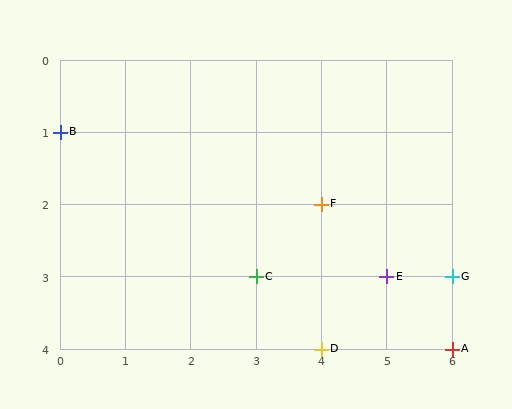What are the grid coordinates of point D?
Point D is at grid coordinates (4, 4).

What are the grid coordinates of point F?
Point F is at grid coordinates (4, 2).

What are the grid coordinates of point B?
Point B is at grid coordinates (0, 1).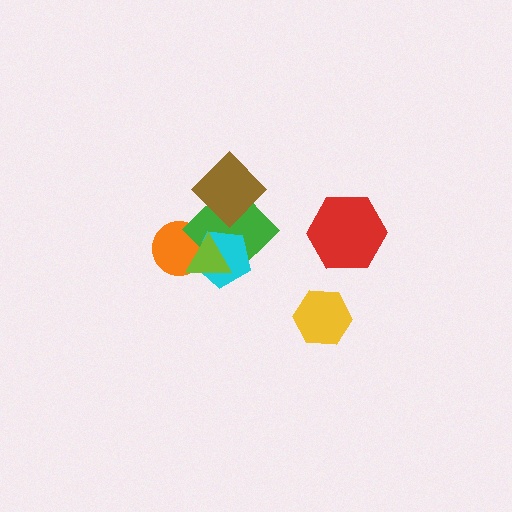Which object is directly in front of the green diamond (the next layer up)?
The cyan pentagon is directly in front of the green diamond.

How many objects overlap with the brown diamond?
1 object overlaps with the brown diamond.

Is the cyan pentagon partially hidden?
Yes, it is partially covered by another shape.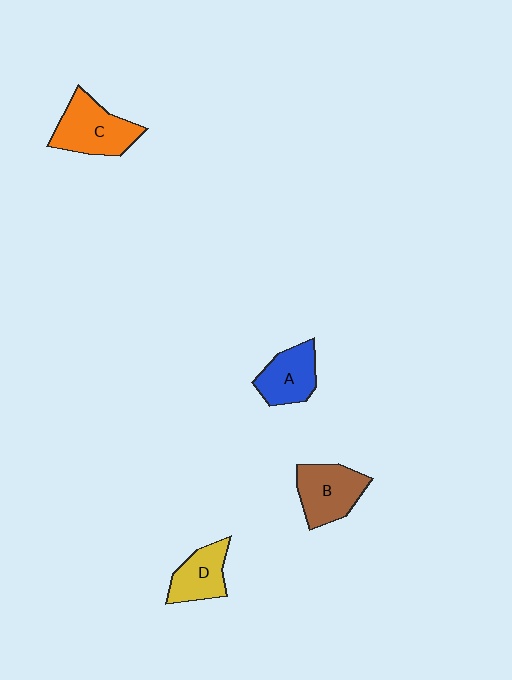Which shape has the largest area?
Shape C (orange).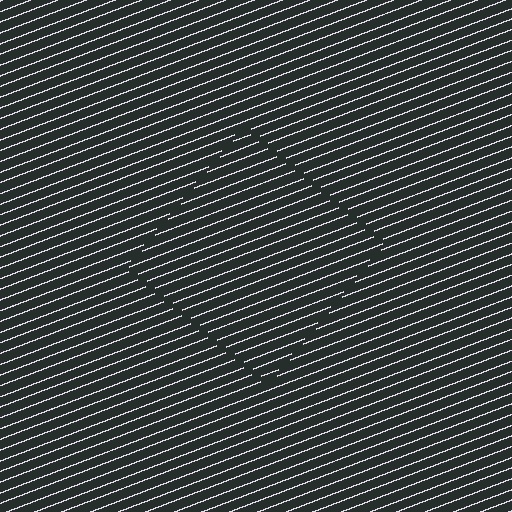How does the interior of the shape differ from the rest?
The interior of the shape contains the same grating, shifted by half a period — the contour is defined by the phase discontinuity where line-ends from the inner and outer gratings abut.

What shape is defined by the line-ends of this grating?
An illusory square. The interior of the shape contains the same grating, shifted by half a period — the contour is defined by the phase discontinuity where line-ends from the inner and outer gratings abut.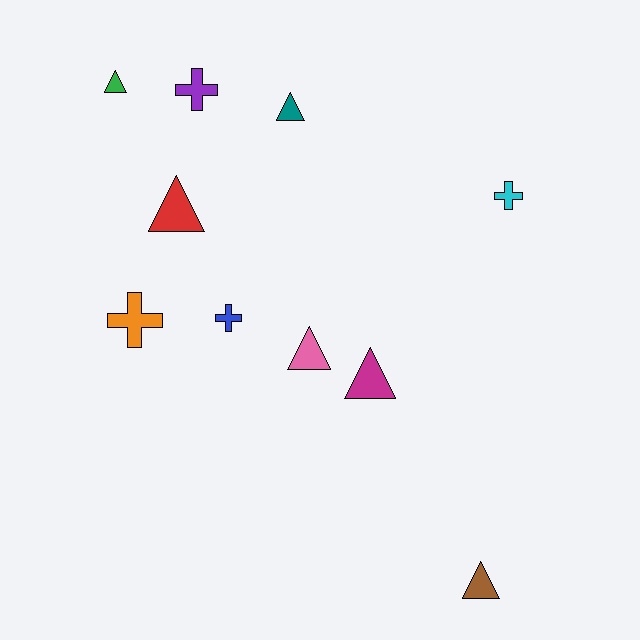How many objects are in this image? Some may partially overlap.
There are 10 objects.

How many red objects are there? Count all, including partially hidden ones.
There is 1 red object.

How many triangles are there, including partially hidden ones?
There are 6 triangles.